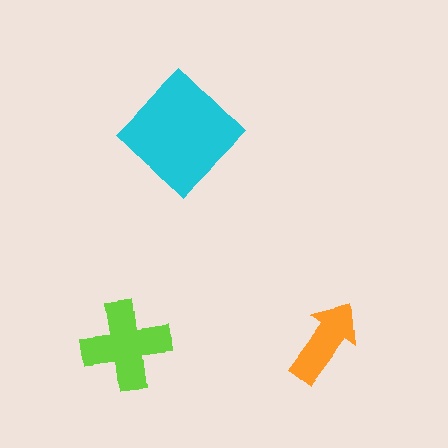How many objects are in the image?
There are 3 objects in the image.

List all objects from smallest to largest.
The orange arrow, the lime cross, the cyan diamond.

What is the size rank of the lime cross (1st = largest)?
2nd.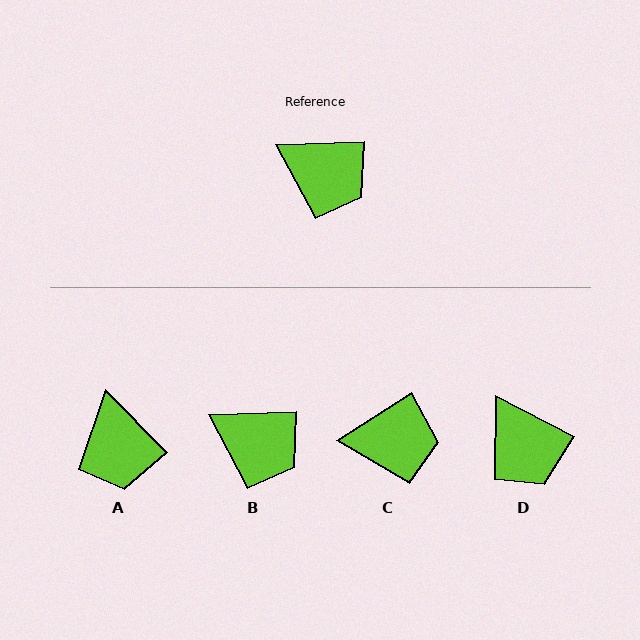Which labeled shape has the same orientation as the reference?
B.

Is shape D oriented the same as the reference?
No, it is off by about 29 degrees.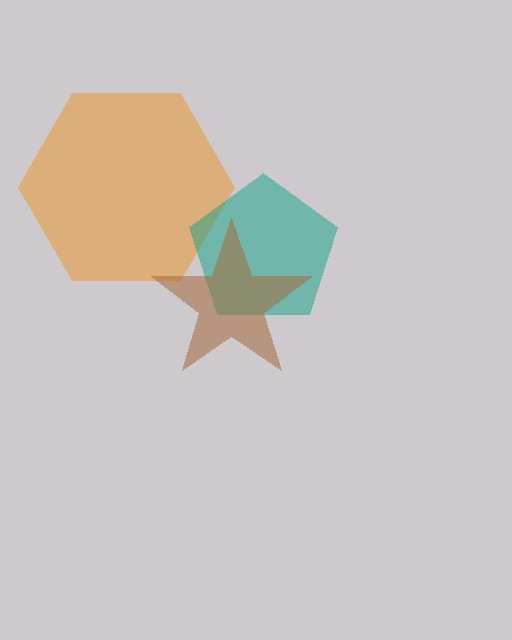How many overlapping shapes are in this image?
There are 3 overlapping shapes in the image.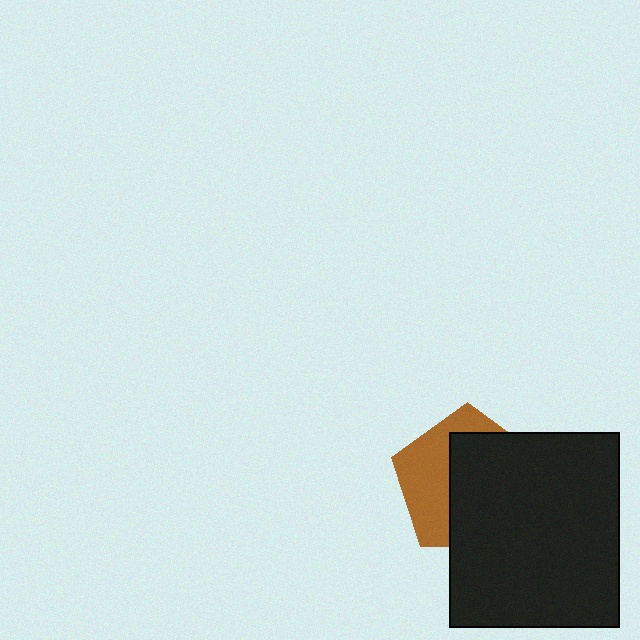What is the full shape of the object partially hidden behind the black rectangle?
The partially hidden object is a brown pentagon.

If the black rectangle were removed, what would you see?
You would see the complete brown pentagon.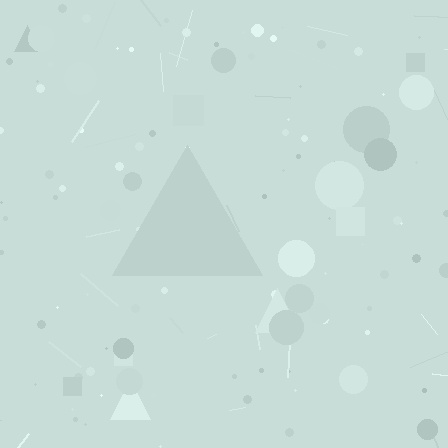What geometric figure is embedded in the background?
A triangle is embedded in the background.